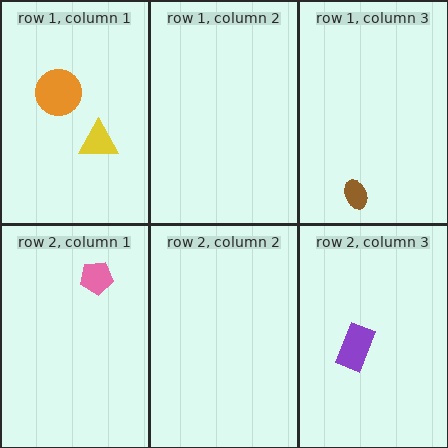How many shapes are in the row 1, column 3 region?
1.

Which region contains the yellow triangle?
The row 1, column 1 region.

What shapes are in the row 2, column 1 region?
The pink pentagon.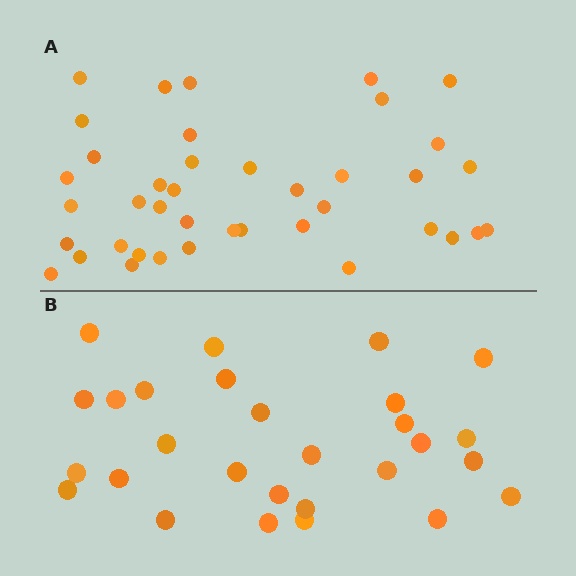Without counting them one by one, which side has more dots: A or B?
Region A (the top region) has more dots.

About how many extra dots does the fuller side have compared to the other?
Region A has roughly 12 or so more dots than region B.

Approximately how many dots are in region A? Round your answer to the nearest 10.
About 40 dots.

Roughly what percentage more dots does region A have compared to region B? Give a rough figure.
About 45% more.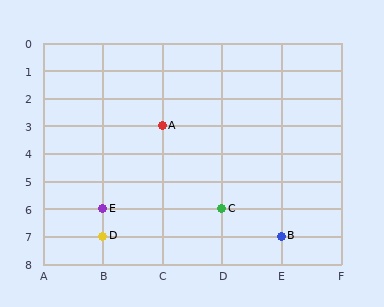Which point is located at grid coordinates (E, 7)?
Point B is at (E, 7).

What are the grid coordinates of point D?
Point D is at grid coordinates (B, 7).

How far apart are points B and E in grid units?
Points B and E are 3 columns and 1 row apart (about 3.2 grid units diagonally).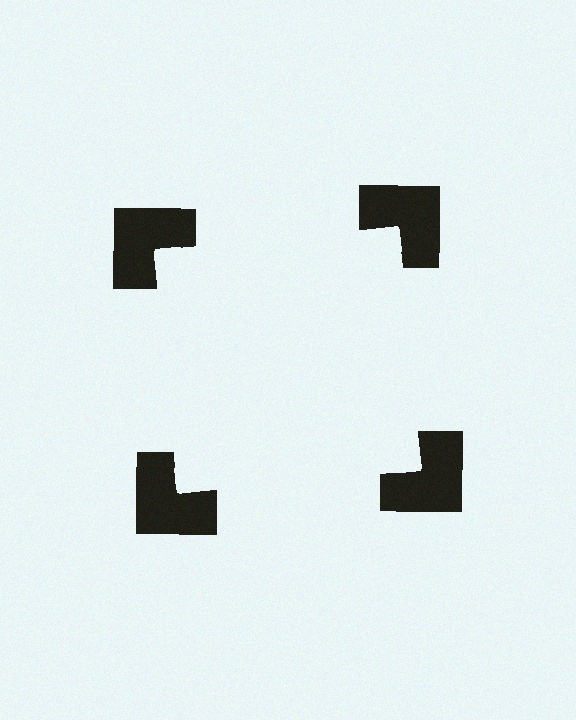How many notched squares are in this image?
There are 4 — one at each vertex of the illusory square.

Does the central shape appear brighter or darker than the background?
It typically appears slightly brighter than the background, even though no actual brightness change is drawn.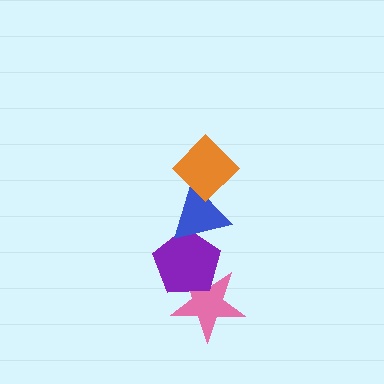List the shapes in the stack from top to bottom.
From top to bottom: the orange diamond, the blue triangle, the purple pentagon, the pink star.